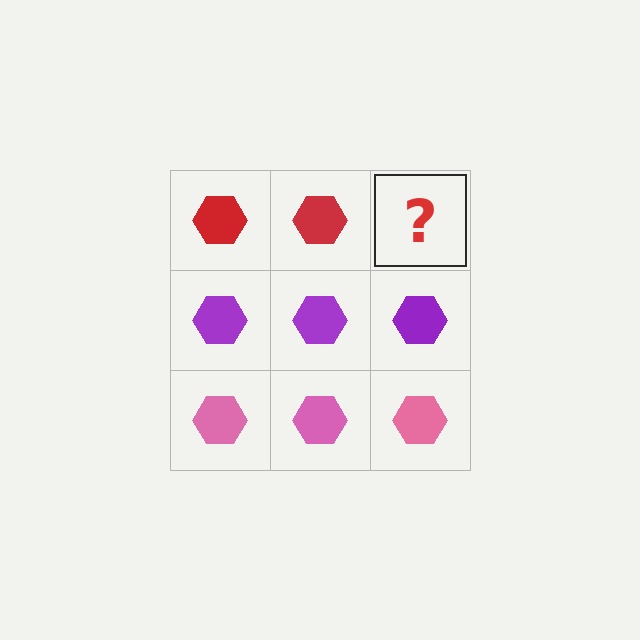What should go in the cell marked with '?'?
The missing cell should contain a red hexagon.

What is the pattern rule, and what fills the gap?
The rule is that each row has a consistent color. The gap should be filled with a red hexagon.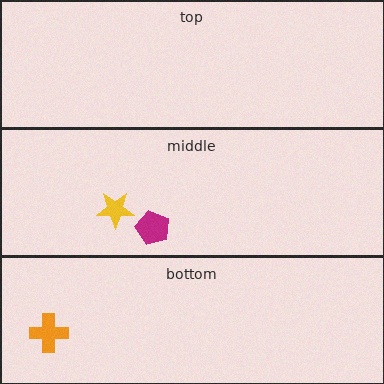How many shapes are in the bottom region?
1.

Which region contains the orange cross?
The bottom region.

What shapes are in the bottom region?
The orange cross.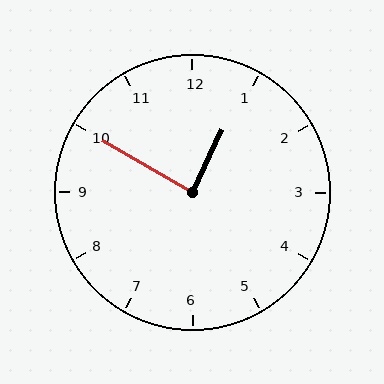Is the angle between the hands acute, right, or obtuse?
It is right.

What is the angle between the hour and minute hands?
Approximately 85 degrees.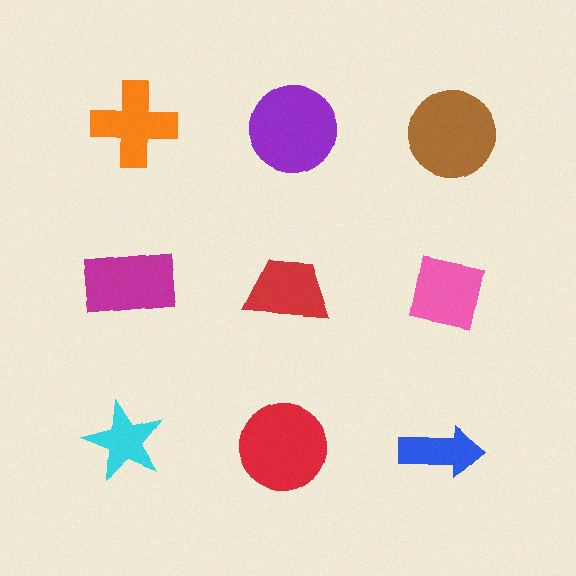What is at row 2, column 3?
A pink square.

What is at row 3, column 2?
A red circle.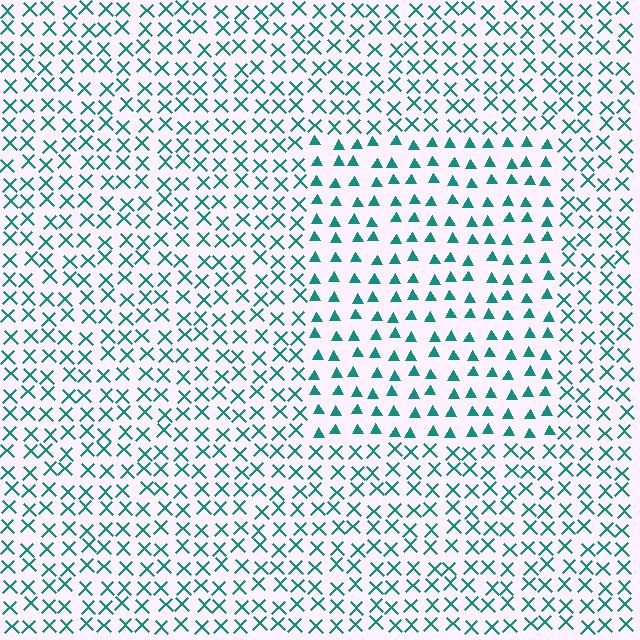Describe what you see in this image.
The image is filled with small teal elements arranged in a uniform grid. A rectangle-shaped region contains triangles, while the surrounding area contains X marks. The boundary is defined purely by the change in element shape.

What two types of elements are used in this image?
The image uses triangles inside the rectangle region and X marks outside it.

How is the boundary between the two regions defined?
The boundary is defined by a change in element shape: triangles inside vs. X marks outside. All elements share the same color and spacing.